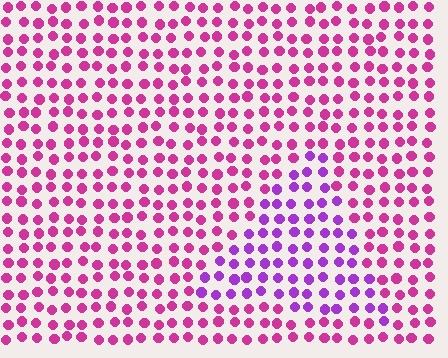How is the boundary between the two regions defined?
The boundary is defined purely by a slight shift in hue (about 37 degrees). Spacing, size, and orientation are identical on both sides.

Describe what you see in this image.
The image is filled with small magenta elements in a uniform arrangement. A triangle-shaped region is visible where the elements are tinted to a slightly different hue, forming a subtle color boundary.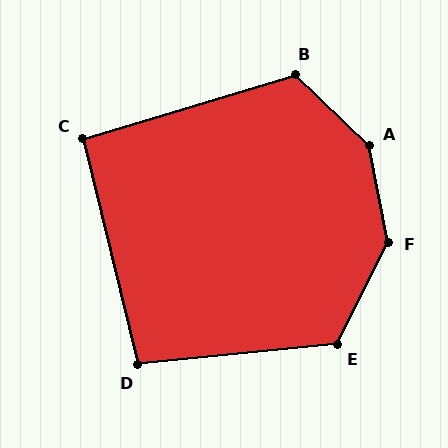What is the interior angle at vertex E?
Approximately 122 degrees (obtuse).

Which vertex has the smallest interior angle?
C, at approximately 93 degrees.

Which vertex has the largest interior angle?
A, at approximately 145 degrees.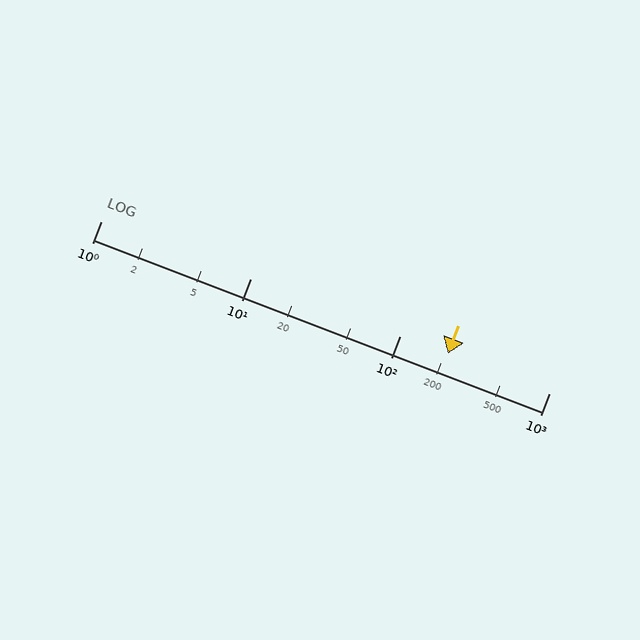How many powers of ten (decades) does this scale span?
The scale spans 3 decades, from 1 to 1000.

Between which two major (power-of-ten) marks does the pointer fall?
The pointer is between 100 and 1000.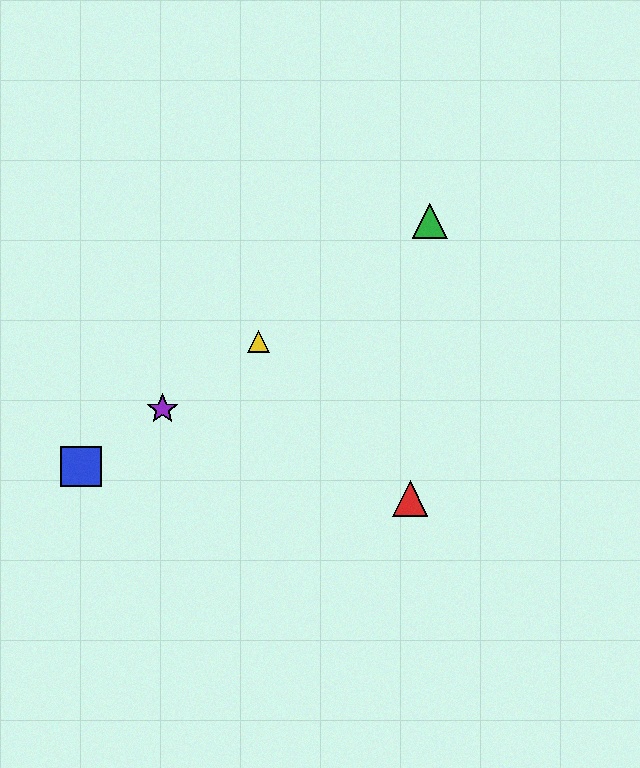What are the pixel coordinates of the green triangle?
The green triangle is at (429, 220).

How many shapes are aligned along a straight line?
4 shapes (the blue square, the green triangle, the yellow triangle, the purple star) are aligned along a straight line.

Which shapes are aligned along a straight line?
The blue square, the green triangle, the yellow triangle, the purple star are aligned along a straight line.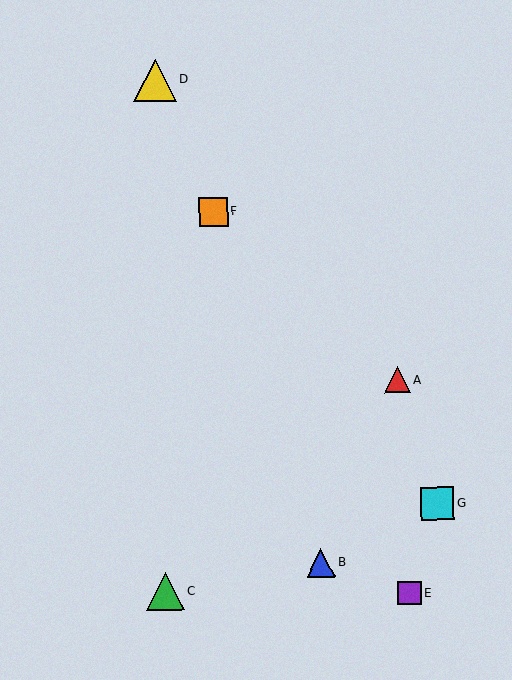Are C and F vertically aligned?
No, C is at x≈165 and F is at x≈214.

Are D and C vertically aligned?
Yes, both are at x≈155.